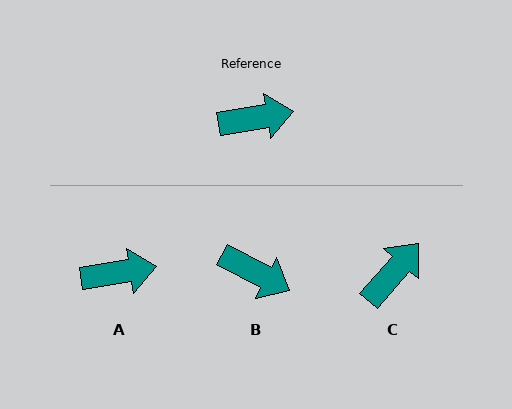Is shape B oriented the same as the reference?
No, it is off by about 37 degrees.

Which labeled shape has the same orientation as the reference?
A.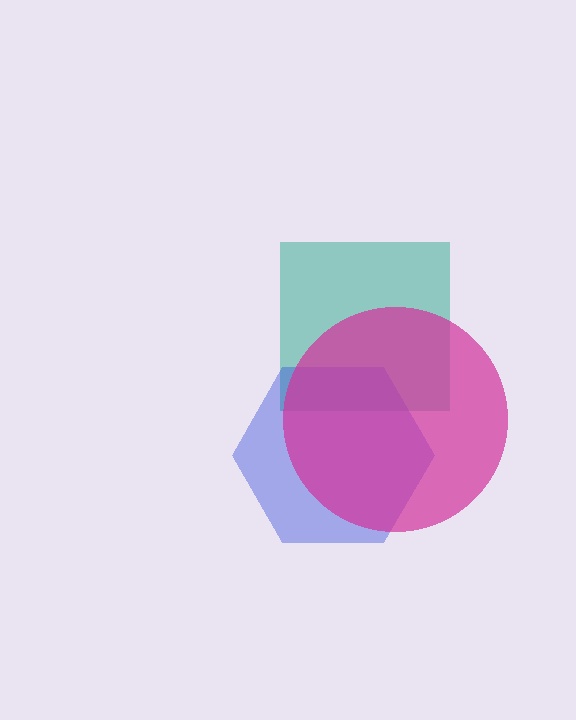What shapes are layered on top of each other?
The layered shapes are: a teal square, a blue hexagon, a magenta circle.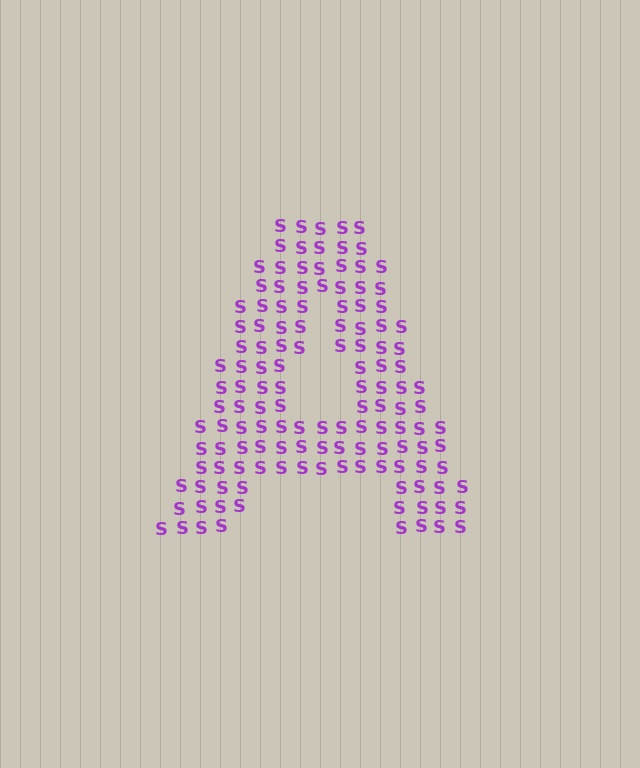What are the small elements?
The small elements are letter S's.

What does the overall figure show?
The overall figure shows the letter A.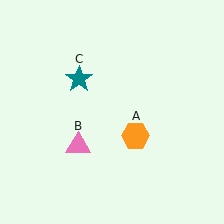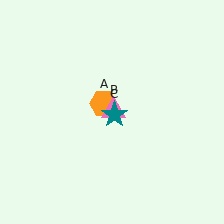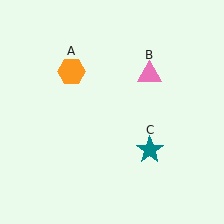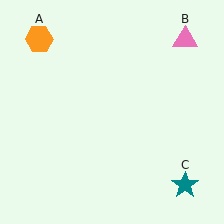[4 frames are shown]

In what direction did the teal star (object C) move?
The teal star (object C) moved down and to the right.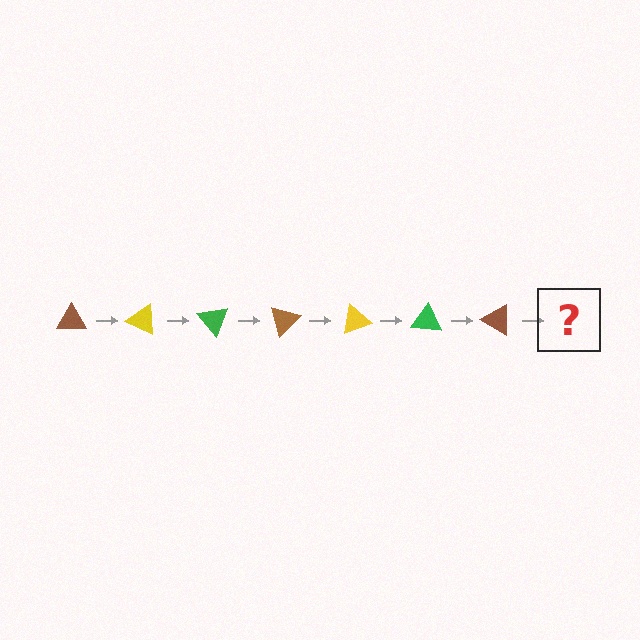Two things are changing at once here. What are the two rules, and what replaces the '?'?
The two rules are that it rotates 25 degrees each step and the color cycles through brown, yellow, and green. The '?' should be a yellow triangle, rotated 175 degrees from the start.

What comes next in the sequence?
The next element should be a yellow triangle, rotated 175 degrees from the start.